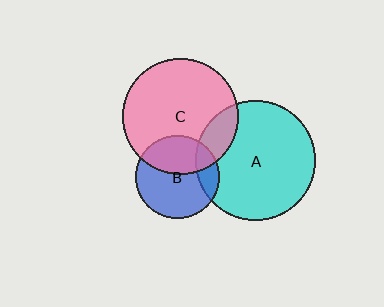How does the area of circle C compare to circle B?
Approximately 1.9 times.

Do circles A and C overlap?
Yes.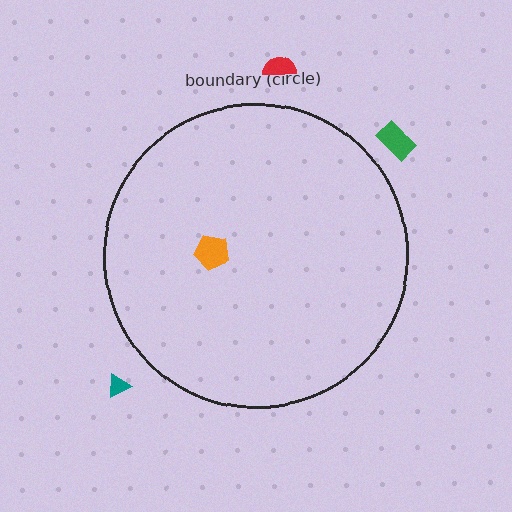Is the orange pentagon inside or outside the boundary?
Inside.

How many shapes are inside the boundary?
1 inside, 3 outside.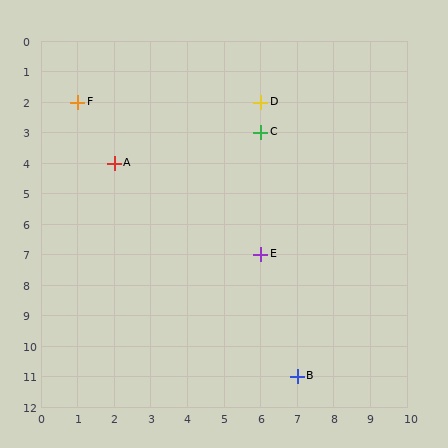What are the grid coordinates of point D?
Point D is at grid coordinates (6, 2).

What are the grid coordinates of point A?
Point A is at grid coordinates (2, 4).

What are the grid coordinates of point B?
Point B is at grid coordinates (7, 11).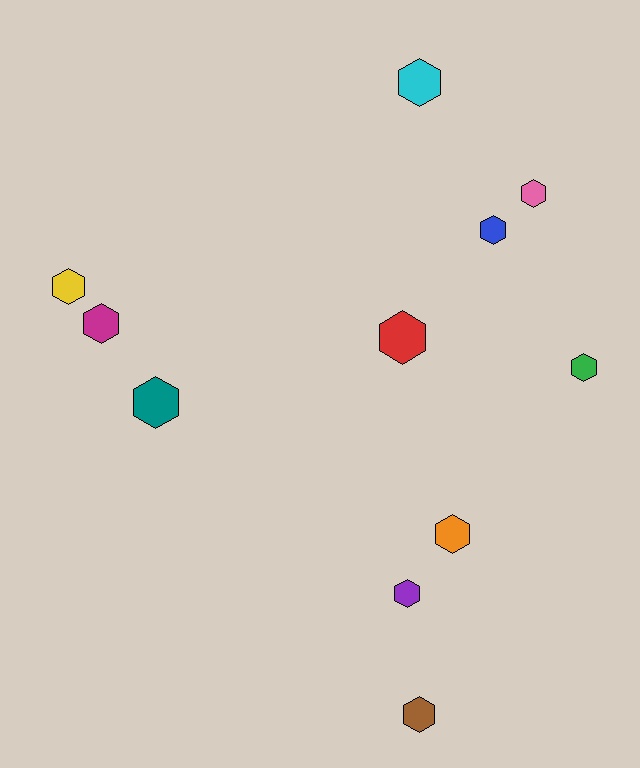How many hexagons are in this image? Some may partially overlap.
There are 11 hexagons.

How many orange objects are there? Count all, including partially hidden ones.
There is 1 orange object.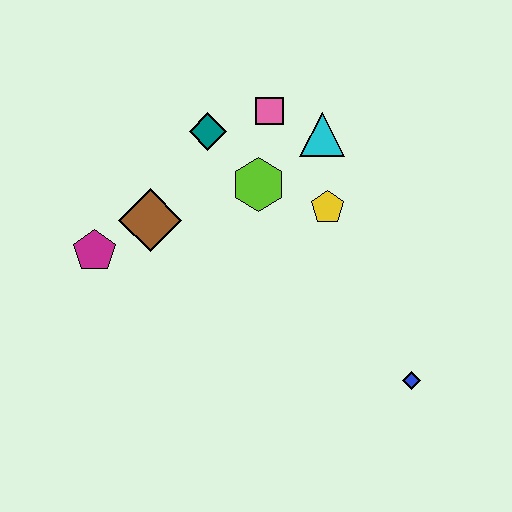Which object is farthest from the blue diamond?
The magenta pentagon is farthest from the blue diamond.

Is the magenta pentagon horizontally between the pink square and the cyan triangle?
No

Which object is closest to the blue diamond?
The yellow pentagon is closest to the blue diamond.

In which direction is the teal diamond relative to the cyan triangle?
The teal diamond is to the left of the cyan triangle.